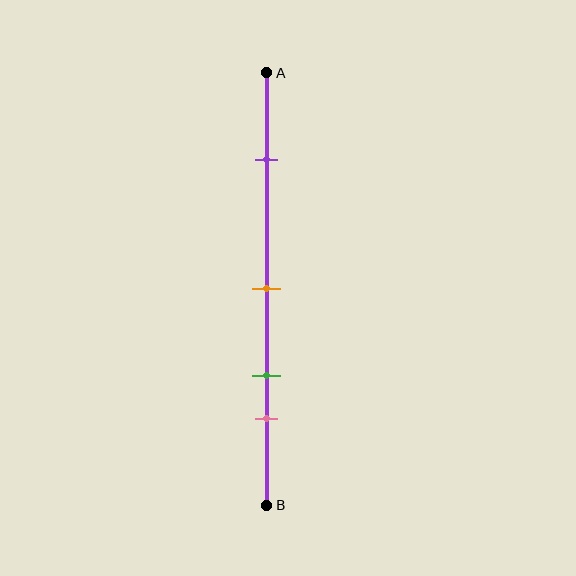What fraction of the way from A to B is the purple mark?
The purple mark is approximately 20% (0.2) of the way from A to B.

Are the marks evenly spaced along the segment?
No, the marks are not evenly spaced.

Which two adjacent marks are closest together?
The green and pink marks are the closest adjacent pair.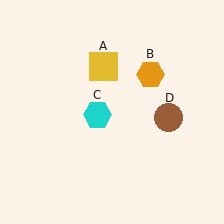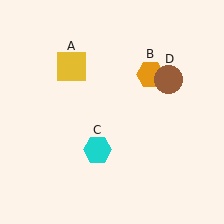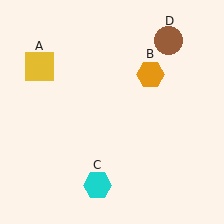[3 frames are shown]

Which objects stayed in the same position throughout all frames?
Orange hexagon (object B) remained stationary.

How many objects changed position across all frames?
3 objects changed position: yellow square (object A), cyan hexagon (object C), brown circle (object D).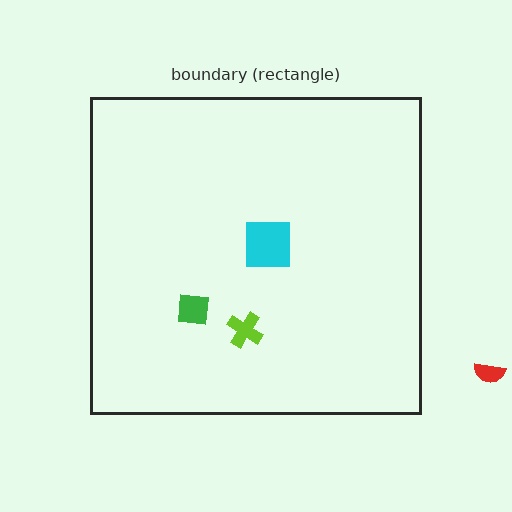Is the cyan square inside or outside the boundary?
Inside.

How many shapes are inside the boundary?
3 inside, 1 outside.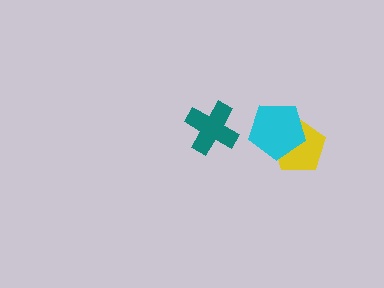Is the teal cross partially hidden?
No, no other shape covers it.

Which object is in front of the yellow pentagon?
The cyan pentagon is in front of the yellow pentagon.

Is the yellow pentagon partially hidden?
Yes, it is partially covered by another shape.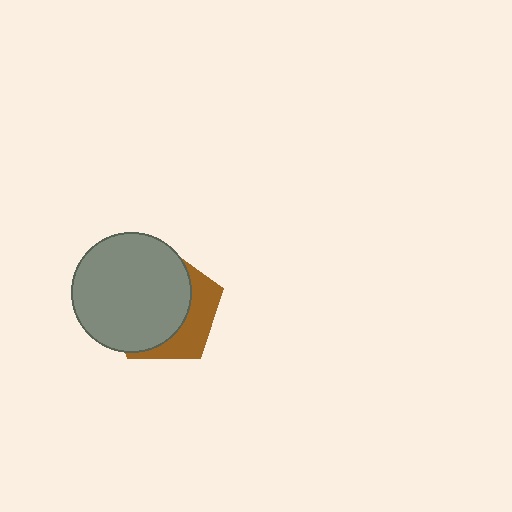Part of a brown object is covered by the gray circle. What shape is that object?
It is a pentagon.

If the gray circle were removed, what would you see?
You would see the complete brown pentagon.